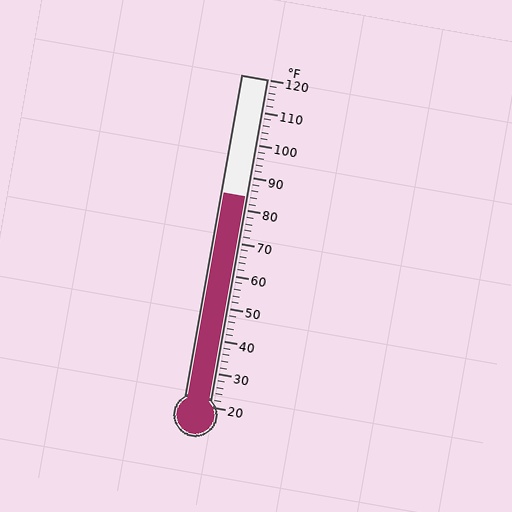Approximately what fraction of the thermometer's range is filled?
The thermometer is filled to approximately 65% of its range.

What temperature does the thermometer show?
The thermometer shows approximately 84°F.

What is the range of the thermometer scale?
The thermometer scale ranges from 20°F to 120°F.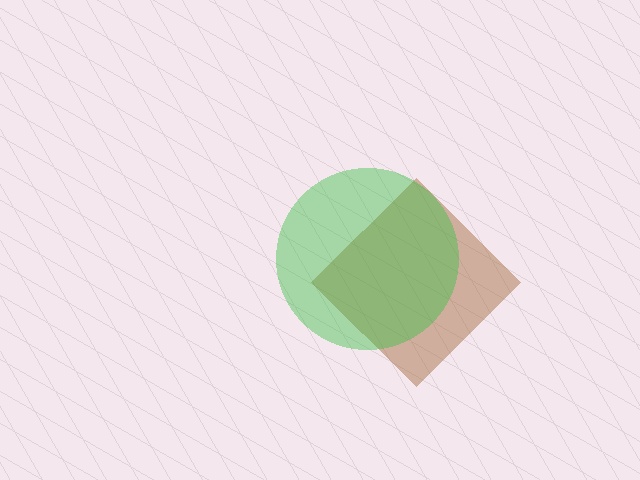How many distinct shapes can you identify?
There are 2 distinct shapes: a brown diamond, a green circle.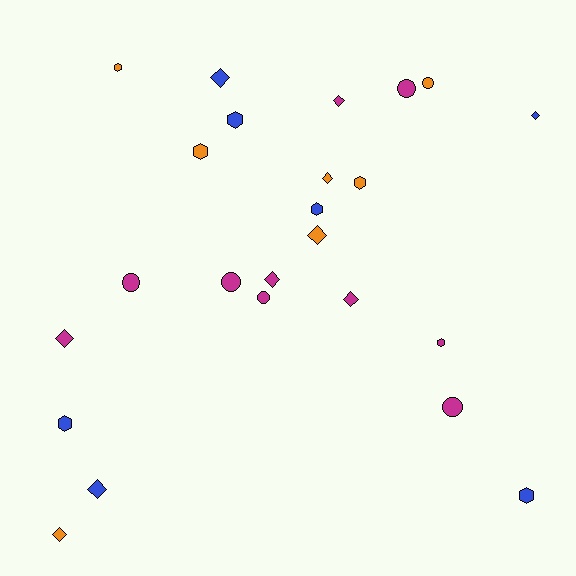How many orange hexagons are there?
There are 3 orange hexagons.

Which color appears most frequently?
Magenta, with 10 objects.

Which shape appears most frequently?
Diamond, with 10 objects.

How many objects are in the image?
There are 24 objects.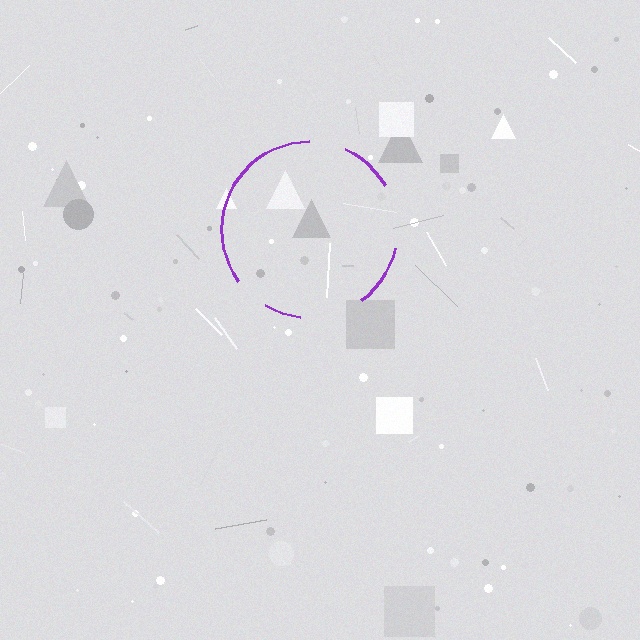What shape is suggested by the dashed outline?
The dashed outline suggests a circle.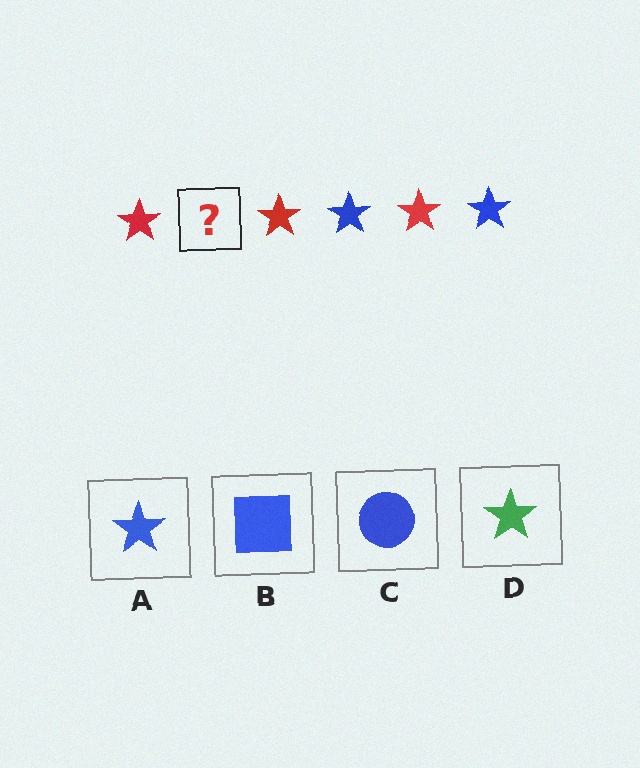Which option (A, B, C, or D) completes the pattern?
A.